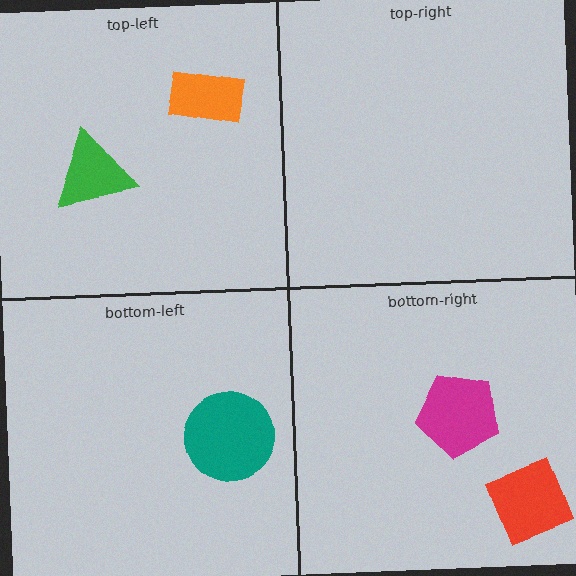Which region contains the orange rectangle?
The top-left region.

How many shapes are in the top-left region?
2.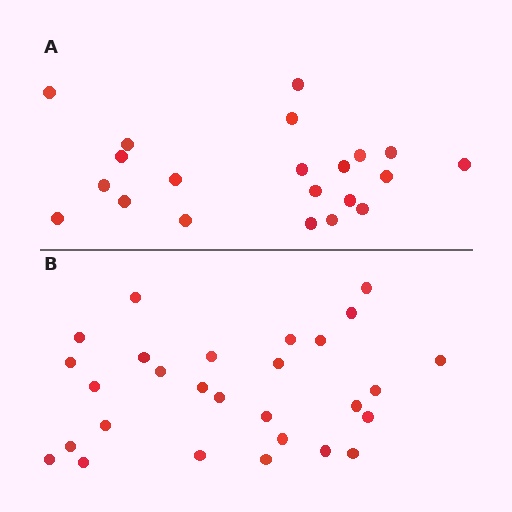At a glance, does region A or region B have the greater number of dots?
Region B (the bottom region) has more dots.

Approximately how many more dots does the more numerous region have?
Region B has roughly 8 or so more dots than region A.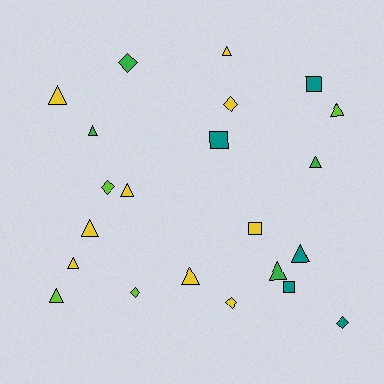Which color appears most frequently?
Yellow, with 9 objects.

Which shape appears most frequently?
Triangle, with 12 objects.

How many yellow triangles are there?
There are 6 yellow triangles.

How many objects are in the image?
There are 22 objects.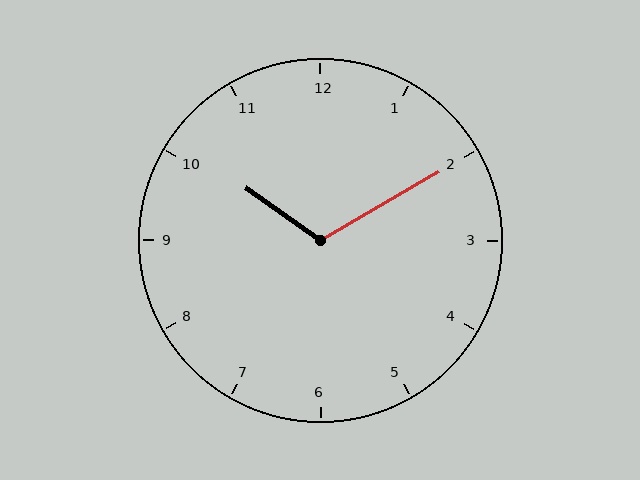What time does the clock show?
10:10.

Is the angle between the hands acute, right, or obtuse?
It is obtuse.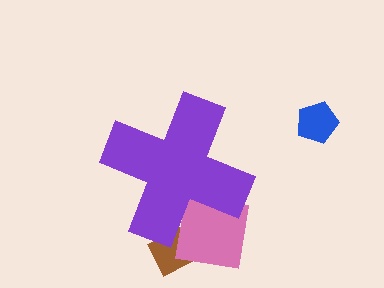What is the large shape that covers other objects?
A purple cross.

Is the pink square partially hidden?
Yes, the pink square is partially hidden behind the purple cross.